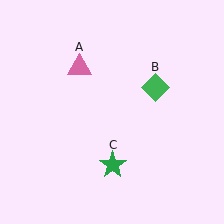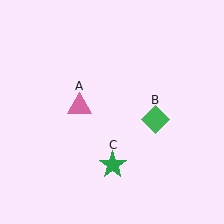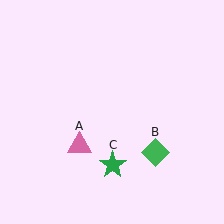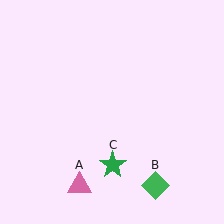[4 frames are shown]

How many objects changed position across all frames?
2 objects changed position: pink triangle (object A), green diamond (object B).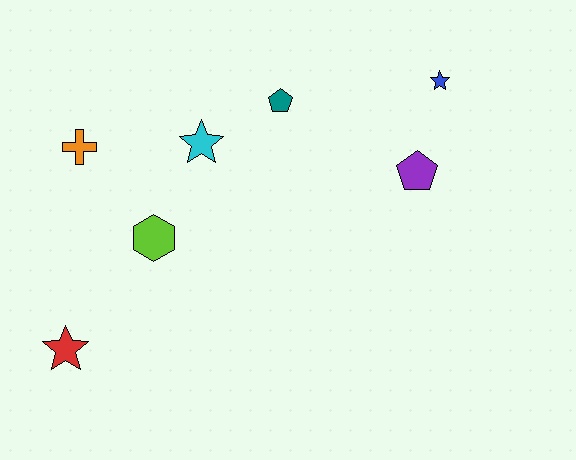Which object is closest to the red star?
The lime hexagon is closest to the red star.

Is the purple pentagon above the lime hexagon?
Yes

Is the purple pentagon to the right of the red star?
Yes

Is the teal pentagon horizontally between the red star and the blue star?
Yes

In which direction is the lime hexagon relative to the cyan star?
The lime hexagon is below the cyan star.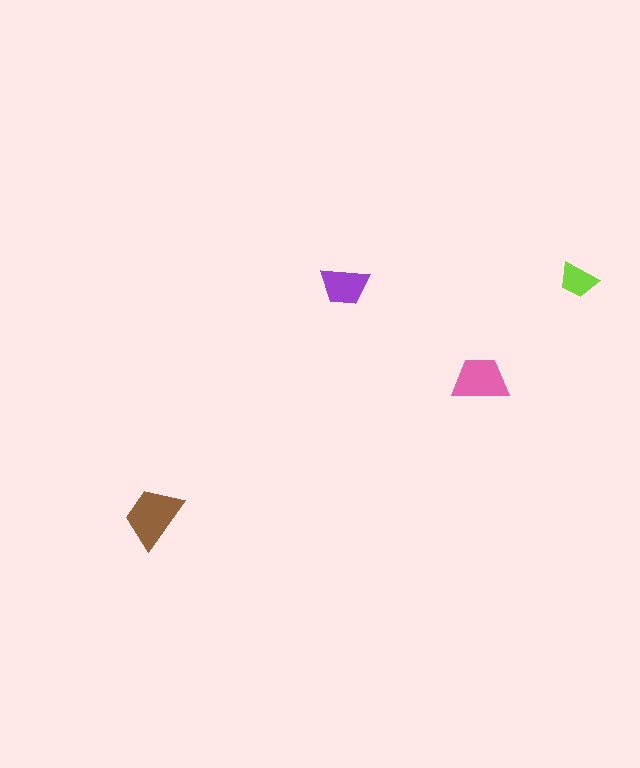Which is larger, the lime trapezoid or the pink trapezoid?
The pink one.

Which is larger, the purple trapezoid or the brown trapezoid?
The brown one.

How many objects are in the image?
There are 4 objects in the image.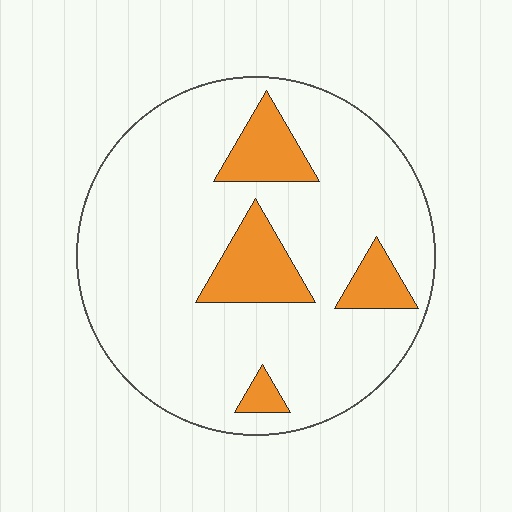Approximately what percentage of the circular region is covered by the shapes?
Approximately 15%.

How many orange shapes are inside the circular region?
4.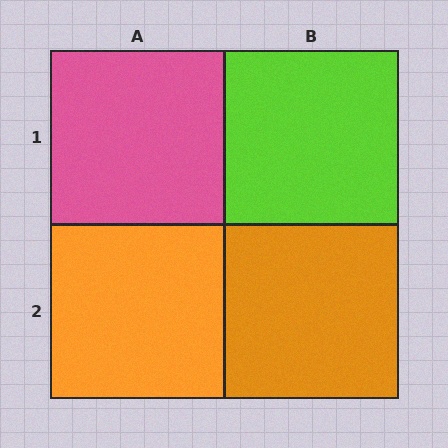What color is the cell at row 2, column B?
Orange.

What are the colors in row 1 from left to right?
Pink, lime.